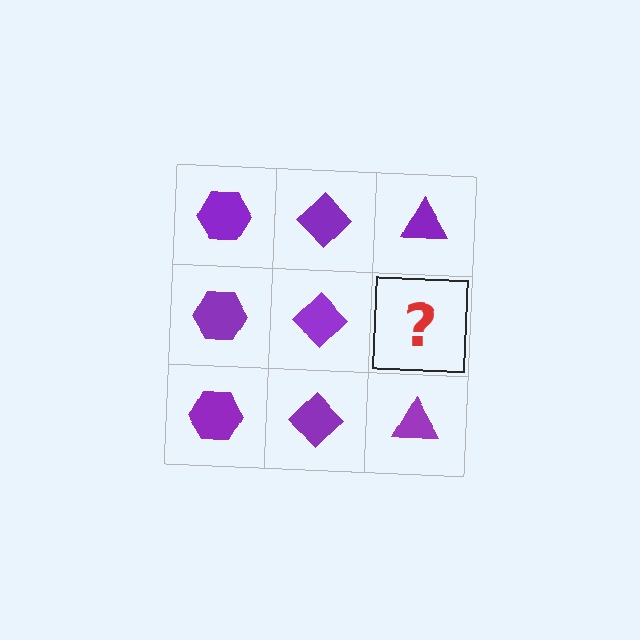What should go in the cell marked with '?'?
The missing cell should contain a purple triangle.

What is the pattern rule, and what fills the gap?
The rule is that each column has a consistent shape. The gap should be filled with a purple triangle.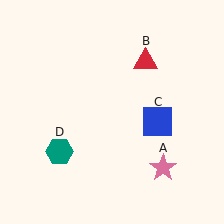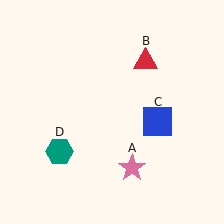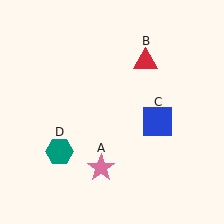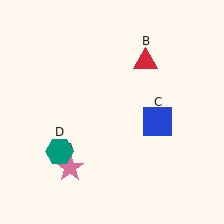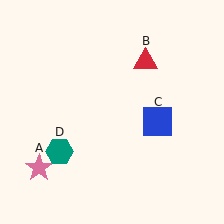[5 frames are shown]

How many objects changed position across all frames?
1 object changed position: pink star (object A).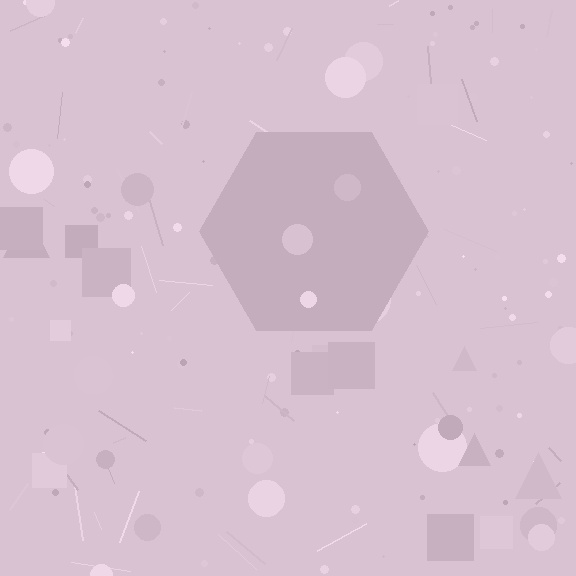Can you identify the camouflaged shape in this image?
The camouflaged shape is a hexagon.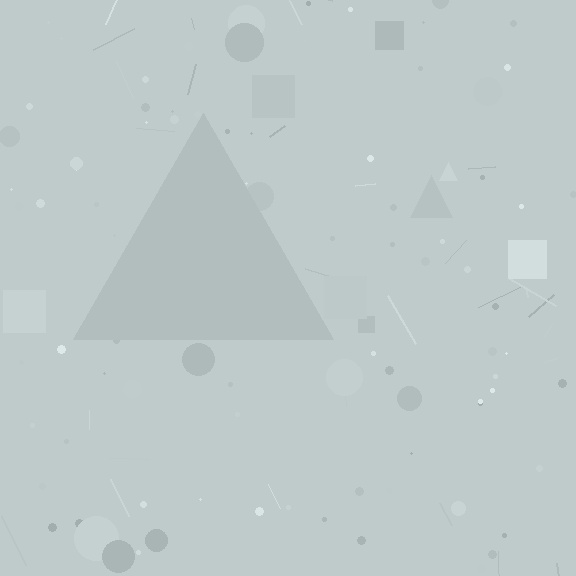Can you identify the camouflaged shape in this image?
The camouflaged shape is a triangle.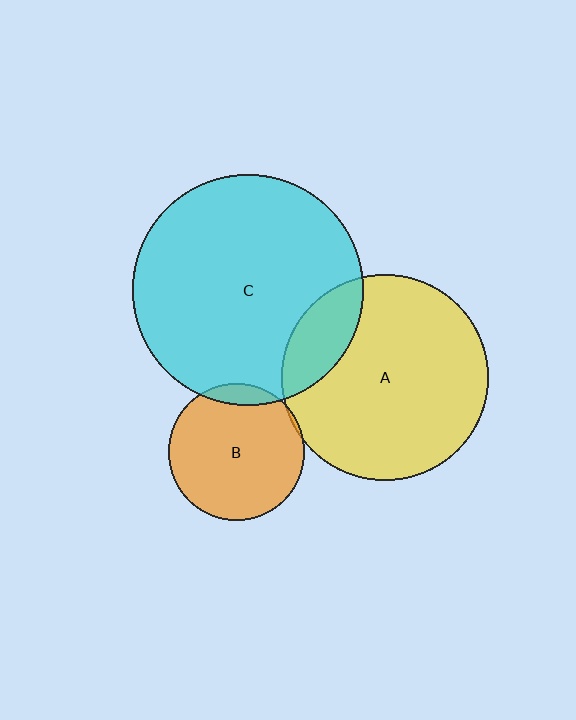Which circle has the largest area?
Circle C (cyan).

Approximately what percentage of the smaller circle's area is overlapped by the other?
Approximately 15%.